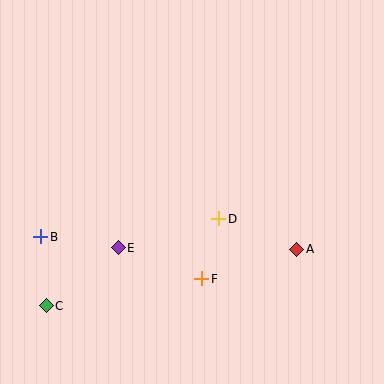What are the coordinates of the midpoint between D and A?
The midpoint between D and A is at (258, 234).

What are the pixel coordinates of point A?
Point A is at (297, 249).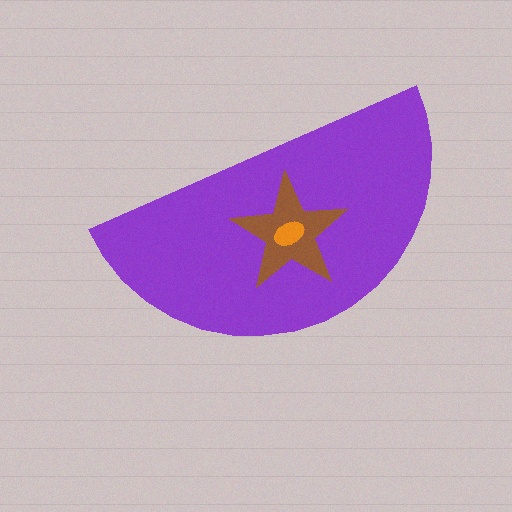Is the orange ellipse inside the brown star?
Yes.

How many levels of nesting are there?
3.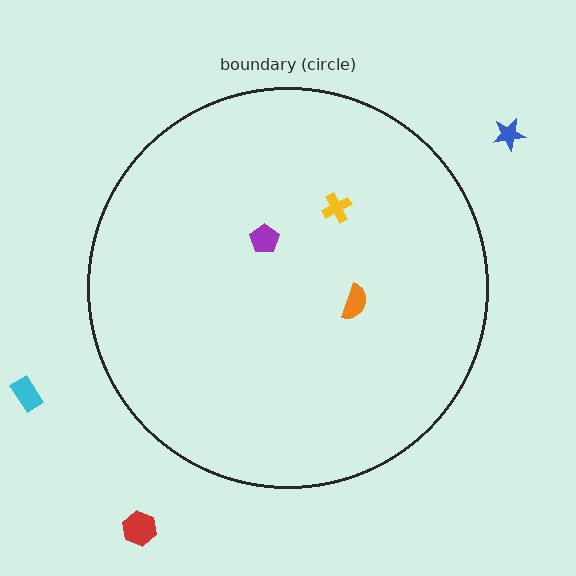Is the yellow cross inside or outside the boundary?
Inside.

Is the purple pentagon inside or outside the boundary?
Inside.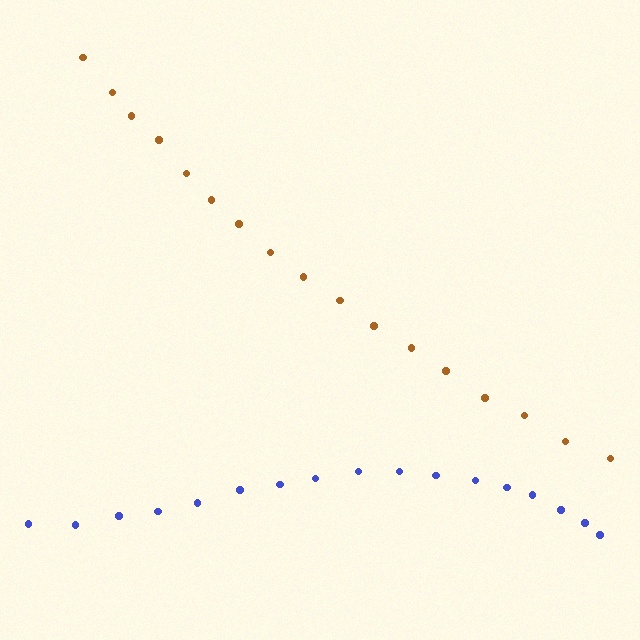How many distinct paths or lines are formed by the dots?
There are 2 distinct paths.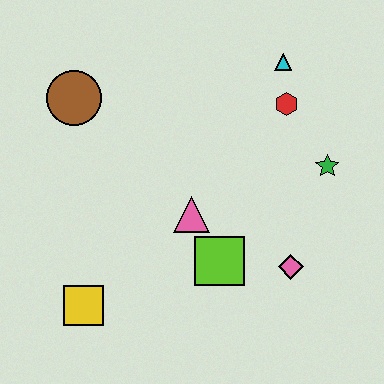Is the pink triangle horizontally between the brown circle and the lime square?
Yes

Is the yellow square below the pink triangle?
Yes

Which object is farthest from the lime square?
The brown circle is farthest from the lime square.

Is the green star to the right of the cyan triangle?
Yes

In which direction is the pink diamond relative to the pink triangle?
The pink diamond is to the right of the pink triangle.